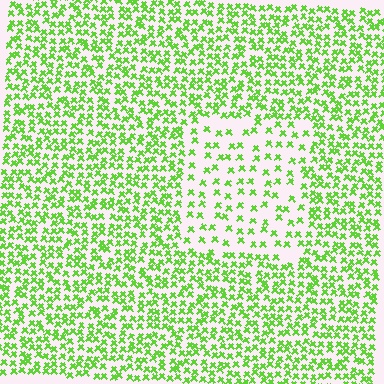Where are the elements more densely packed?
The elements are more densely packed outside the rectangle boundary.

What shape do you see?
I see a rectangle.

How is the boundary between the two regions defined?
The boundary is defined by a change in element density (approximately 2.2x ratio). All elements are the same color, size, and shape.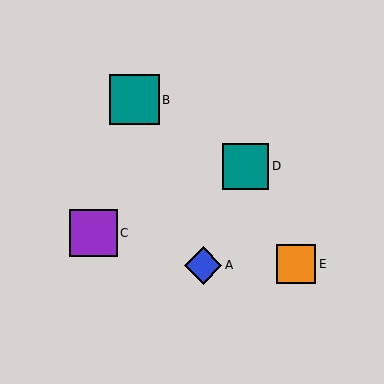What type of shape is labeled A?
Shape A is a blue diamond.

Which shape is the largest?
The teal square (labeled B) is the largest.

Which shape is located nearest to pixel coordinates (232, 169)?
The teal square (labeled D) at (246, 166) is nearest to that location.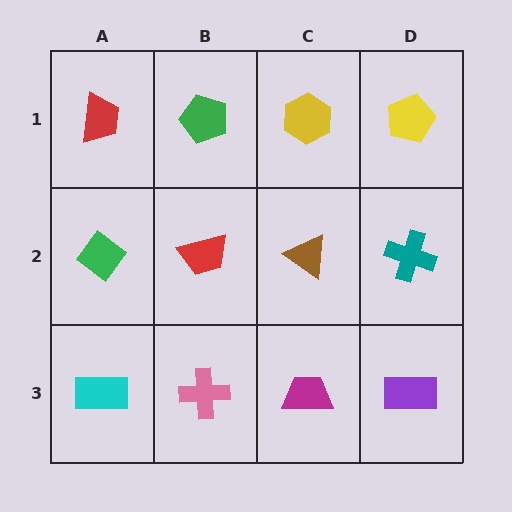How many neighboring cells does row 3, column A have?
2.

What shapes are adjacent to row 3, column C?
A brown triangle (row 2, column C), a pink cross (row 3, column B), a purple rectangle (row 3, column D).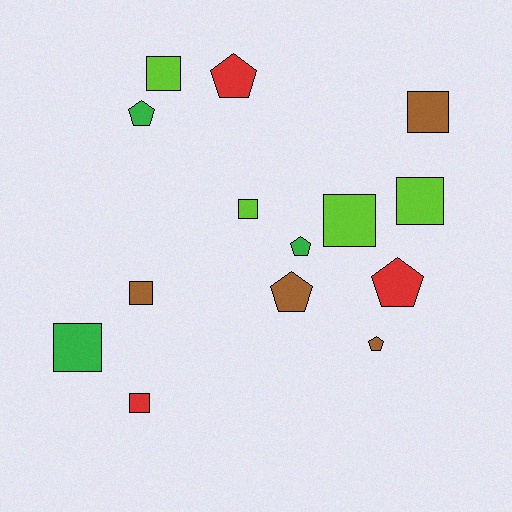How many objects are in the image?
There are 14 objects.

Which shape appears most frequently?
Square, with 8 objects.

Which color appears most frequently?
Brown, with 4 objects.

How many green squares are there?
There is 1 green square.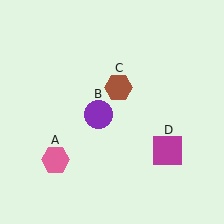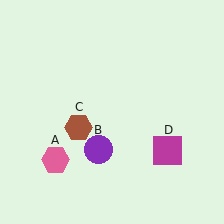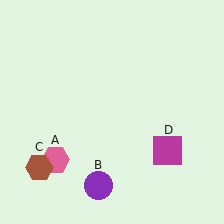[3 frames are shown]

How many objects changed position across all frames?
2 objects changed position: purple circle (object B), brown hexagon (object C).